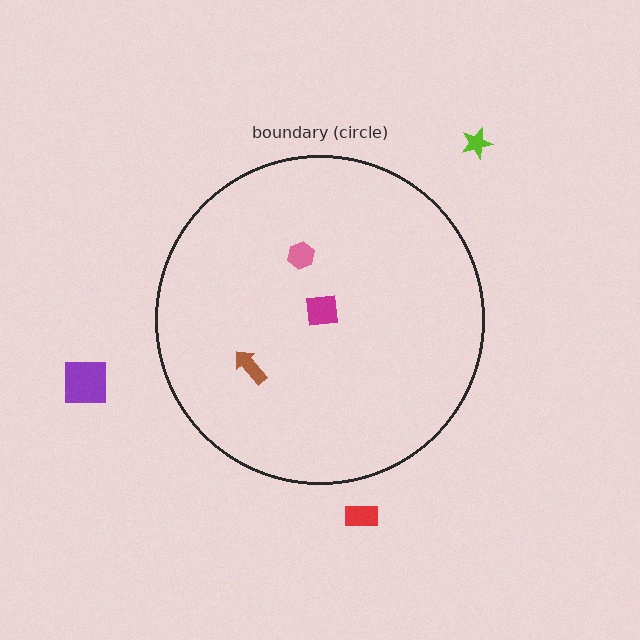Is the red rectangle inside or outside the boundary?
Outside.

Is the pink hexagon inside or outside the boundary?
Inside.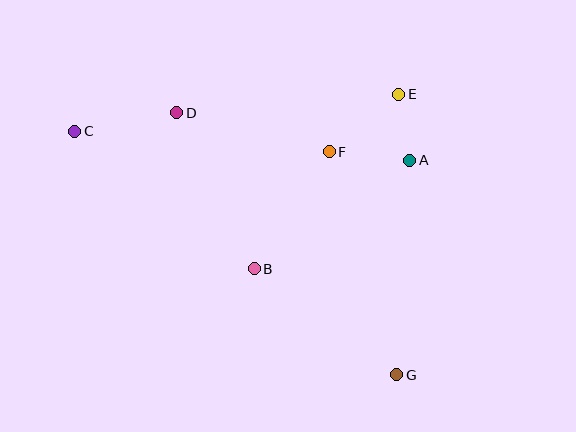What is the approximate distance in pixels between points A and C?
The distance between A and C is approximately 336 pixels.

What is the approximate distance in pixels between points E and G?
The distance between E and G is approximately 280 pixels.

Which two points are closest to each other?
Points A and E are closest to each other.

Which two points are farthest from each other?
Points C and G are farthest from each other.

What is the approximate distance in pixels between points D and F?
The distance between D and F is approximately 157 pixels.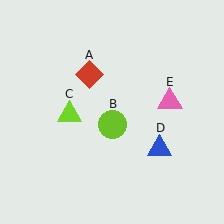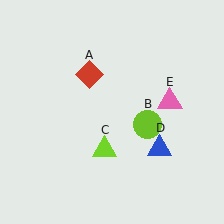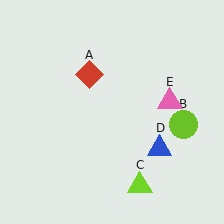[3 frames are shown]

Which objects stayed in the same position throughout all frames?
Red diamond (object A) and blue triangle (object D) and pink triangle (object E) remained stationary.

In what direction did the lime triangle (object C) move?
The lime triangle (object C) moved down and to the right.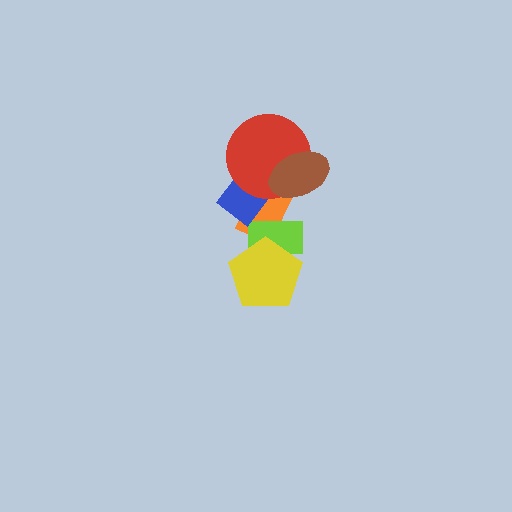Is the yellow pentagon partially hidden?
No, no other shape covers it.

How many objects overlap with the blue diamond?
2 objects overlap with the blue diamond.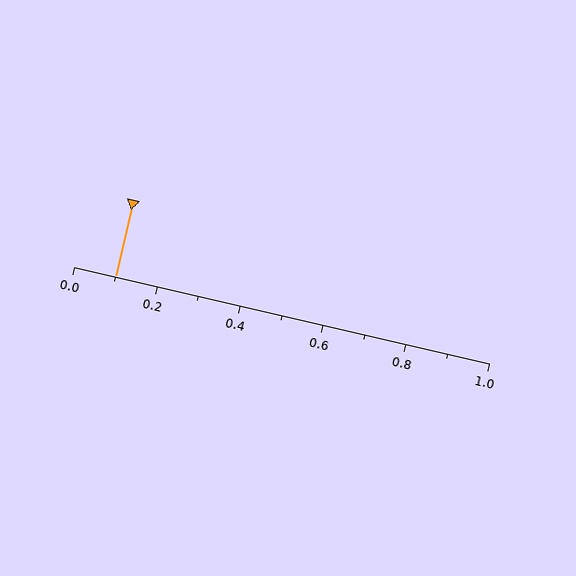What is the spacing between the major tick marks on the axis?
The major ticks are spaced 0.2 apart.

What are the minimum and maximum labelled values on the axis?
The axis runs from 0.0 to 1.0.